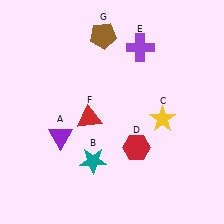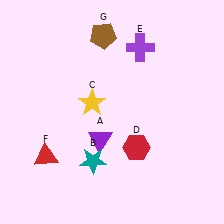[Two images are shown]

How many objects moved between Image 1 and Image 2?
3 objects moved between the two images.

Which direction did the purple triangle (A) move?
The purple triangle (A) moved right.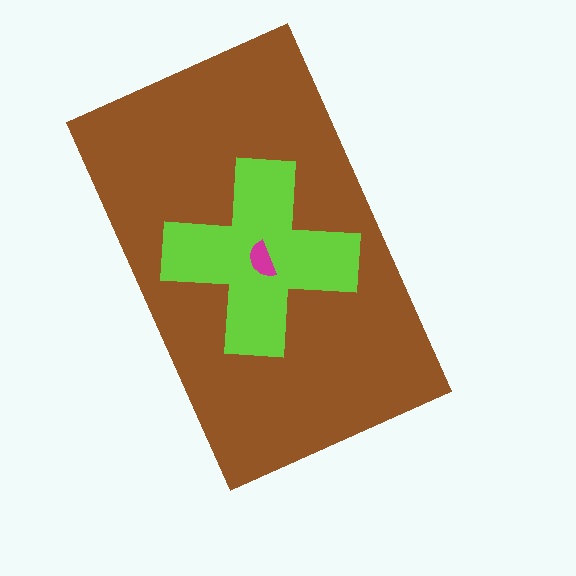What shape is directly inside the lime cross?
The magenta semicircle.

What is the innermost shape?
The magenta semicircle.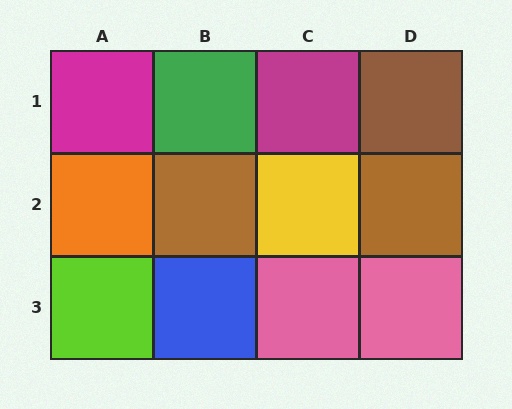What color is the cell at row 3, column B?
Blue.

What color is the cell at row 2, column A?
Orange.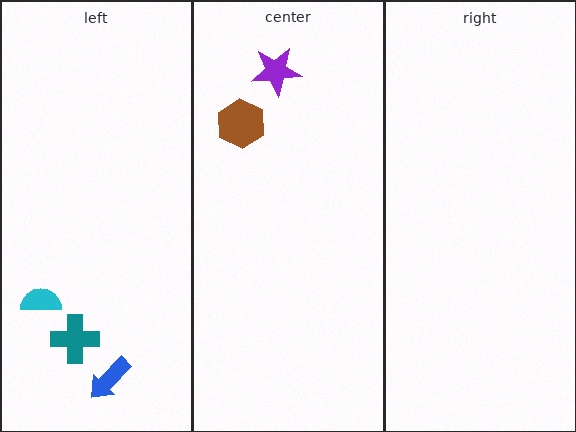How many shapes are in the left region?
3.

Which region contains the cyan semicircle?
The left region.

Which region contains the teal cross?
The left region.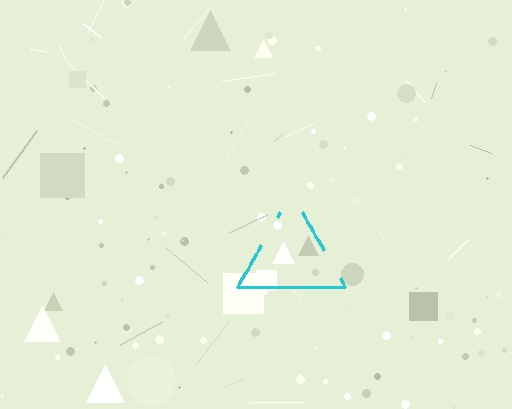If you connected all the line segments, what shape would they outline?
They would outline a triangle.